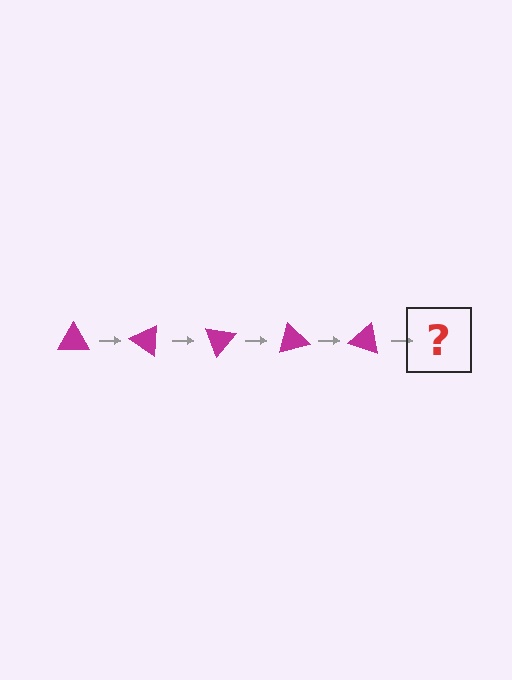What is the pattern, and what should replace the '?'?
The pattern is that the triangle rotates 35 degrees each step. The '?' should be a magenta triangle rotated 175 degrees.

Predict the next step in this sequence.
The next step is a magenta triangle rotated 175 degrees.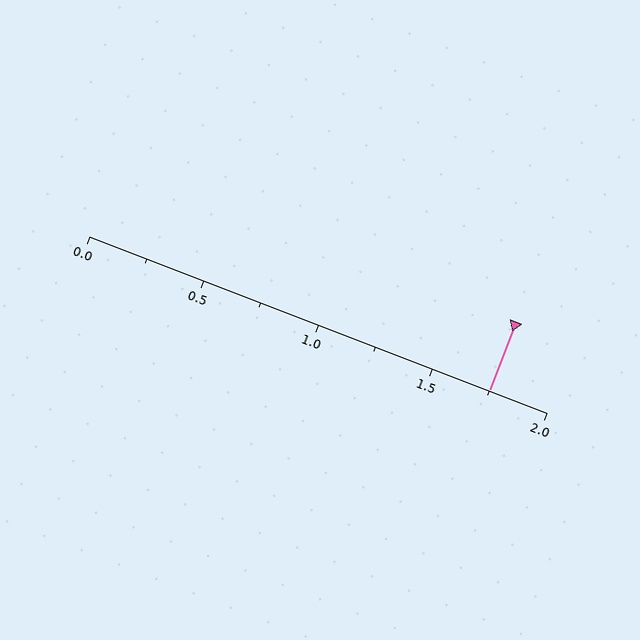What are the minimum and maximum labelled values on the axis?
The axis runs from 0.0 to 2.0.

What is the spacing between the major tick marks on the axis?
The major ticks are spaced 0.5 apart.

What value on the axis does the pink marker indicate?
The marker indicates approximately 1.75.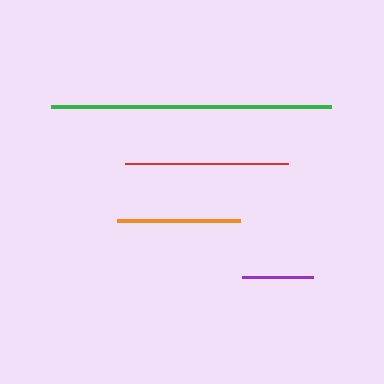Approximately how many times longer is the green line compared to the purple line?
The green line is approximately 4.0 times the length of the purple line.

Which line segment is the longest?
The green line is the longest at approximately 281 pixels.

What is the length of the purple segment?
The purple segment is approximately 71 pixels long.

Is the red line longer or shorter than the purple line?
The red line is longer than the purple line.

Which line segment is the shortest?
The purple line is the shortest at approximately 71 pixels.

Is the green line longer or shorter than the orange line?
The green line is longer than the orange line.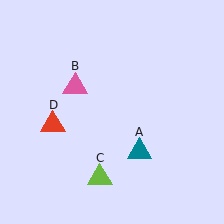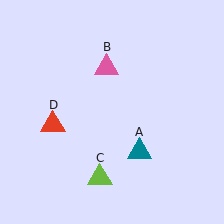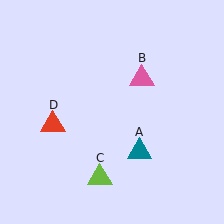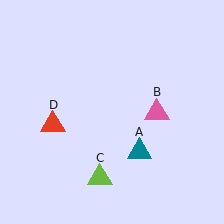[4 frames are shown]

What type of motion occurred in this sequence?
The pink triangle (object B) rotated clockwise around the center of the scene.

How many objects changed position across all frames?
1 object changed position: pink triangle (object B).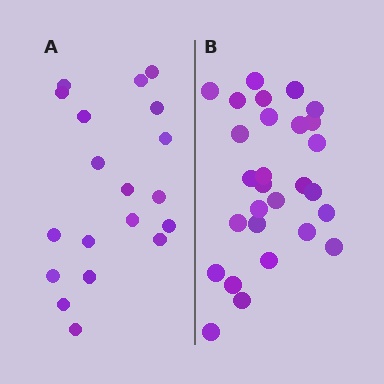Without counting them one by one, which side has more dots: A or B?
Region B (the right region) has more dots.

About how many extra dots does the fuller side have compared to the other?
Region B has roughly 8 or so more dots than region A.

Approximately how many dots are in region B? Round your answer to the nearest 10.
About 30 dots. (The exact count is 28, which rounds to 30.)